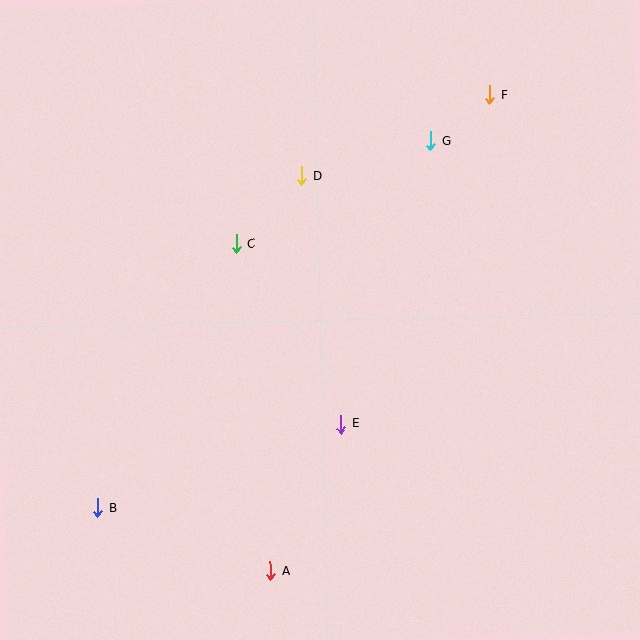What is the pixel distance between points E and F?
The distance between E and F is 361 pixels.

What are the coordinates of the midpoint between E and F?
The midpoint between E and F is at (415, 259).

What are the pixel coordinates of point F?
Point F is at (490, 95).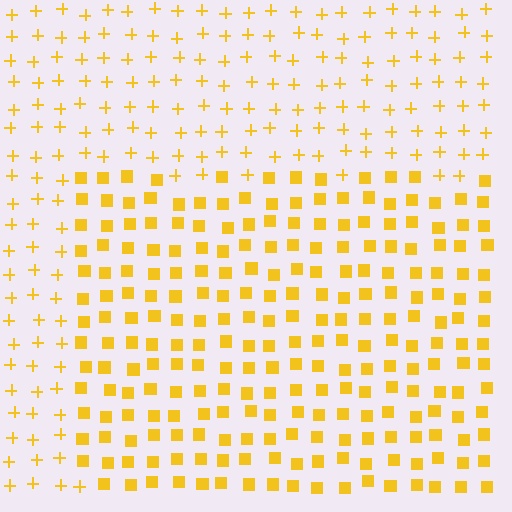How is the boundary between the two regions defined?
The boundary is defined by a change in element shape: squares inside vs. plus signs outside. All elements share the same color and spacing.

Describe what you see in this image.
The image is filled with small yellow elements arranged in a uniform grid. A rectangle-shaped region contains squares, while the surrounding area contains plus signs. The boundary is defined purely by the change in element shape.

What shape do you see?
I see a rectangle.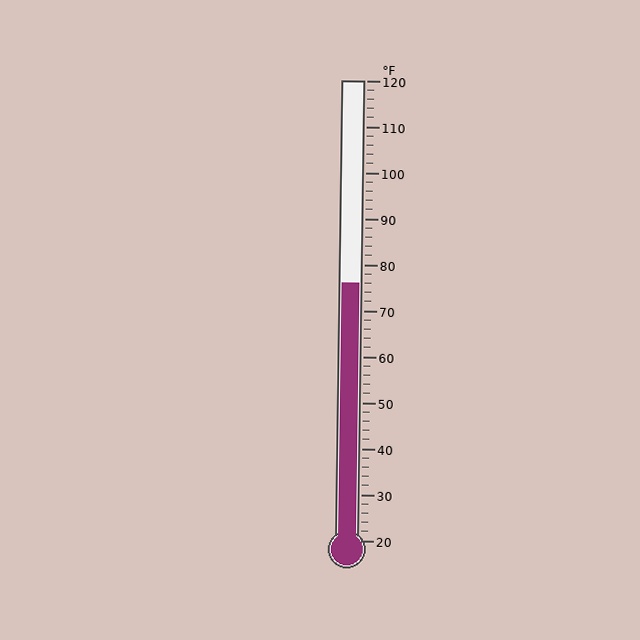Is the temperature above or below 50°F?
The temperature is above 50°F.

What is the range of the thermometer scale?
The thermometer scale ranges from 20°F to 120°F.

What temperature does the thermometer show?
The thermometer shows approximately 76°F.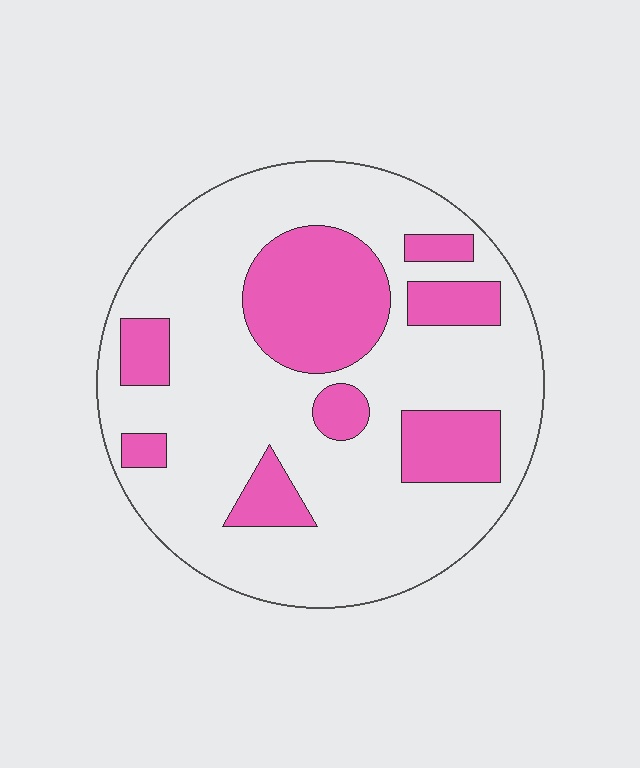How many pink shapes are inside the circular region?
8.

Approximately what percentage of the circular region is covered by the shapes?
Approximately 25%.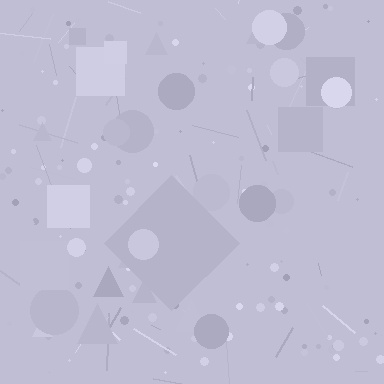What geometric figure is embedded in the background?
A diamond is embedded in the background.